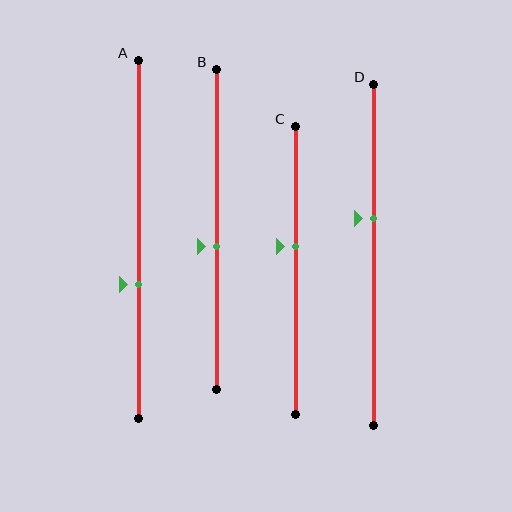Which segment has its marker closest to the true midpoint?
Segment B has its marker closest to the true midpoint.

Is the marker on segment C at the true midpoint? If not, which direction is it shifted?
No, the marker on segment C is shifted upward by about 8% of the segment length.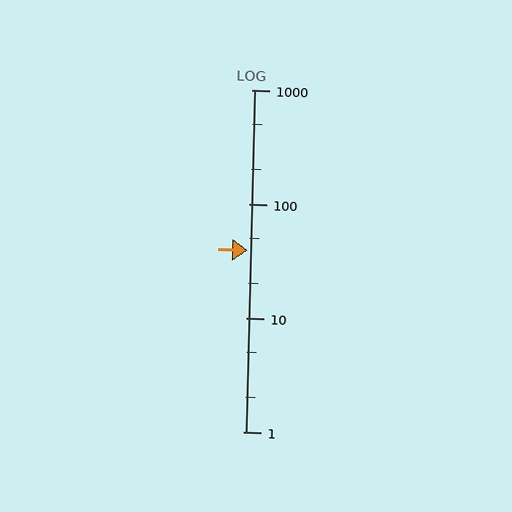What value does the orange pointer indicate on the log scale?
The pointer indicates approximately 39.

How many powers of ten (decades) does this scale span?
The scale spans 3 decades, from 1 to 1000.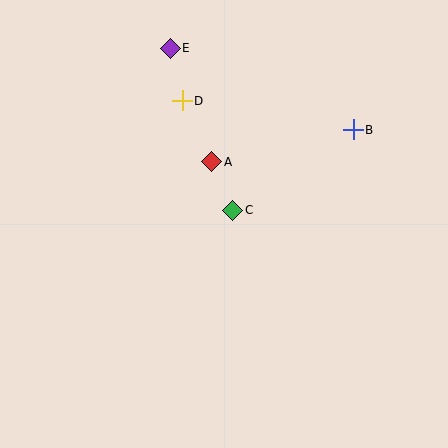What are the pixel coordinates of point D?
Point D is at (182, 101).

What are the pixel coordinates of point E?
Point E is at (170, 48).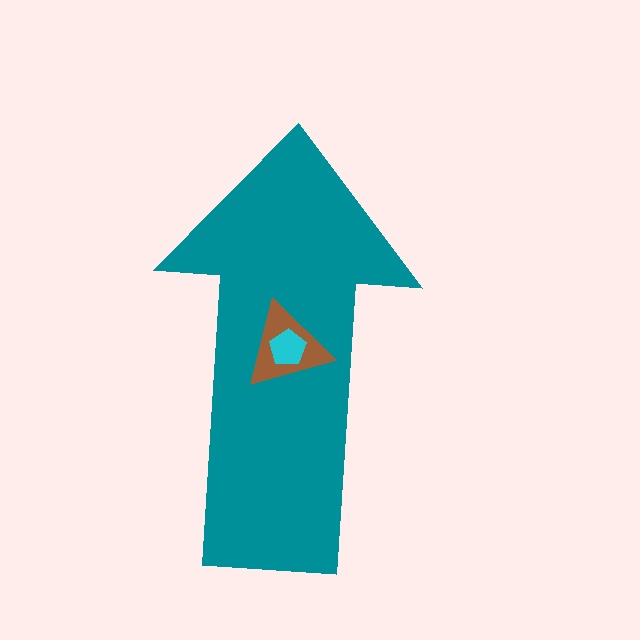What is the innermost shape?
The cyan pentagon.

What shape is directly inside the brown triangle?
The cyan pentagon.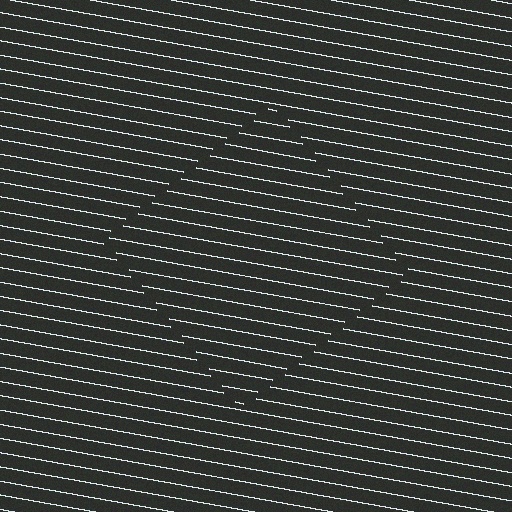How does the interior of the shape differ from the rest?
The interior of the shape contains the same grating, shifted by half a period — the contour is defined by the phase discontinuity where line-ends from the inner and outer gratings abut.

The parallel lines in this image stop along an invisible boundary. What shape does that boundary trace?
An illusory square. The interior of the shape contains the same grating, shifted by half a period — the contour is defined by the phase discontinuity where line-ends from the inner and outer gratings abut.